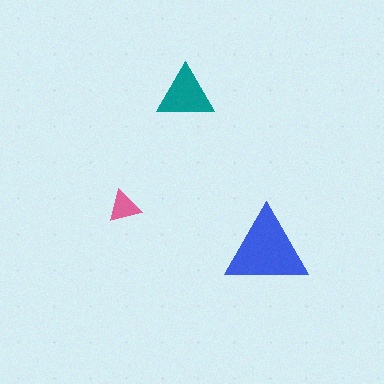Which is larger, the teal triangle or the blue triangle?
The blue one.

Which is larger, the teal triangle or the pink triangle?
The teal one.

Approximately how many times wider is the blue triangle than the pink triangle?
About 2.5 times wider.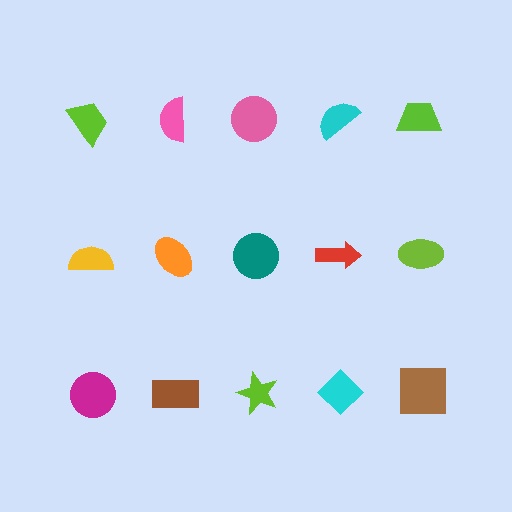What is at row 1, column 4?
A cyan semicircle.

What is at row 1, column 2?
A pink semicircle.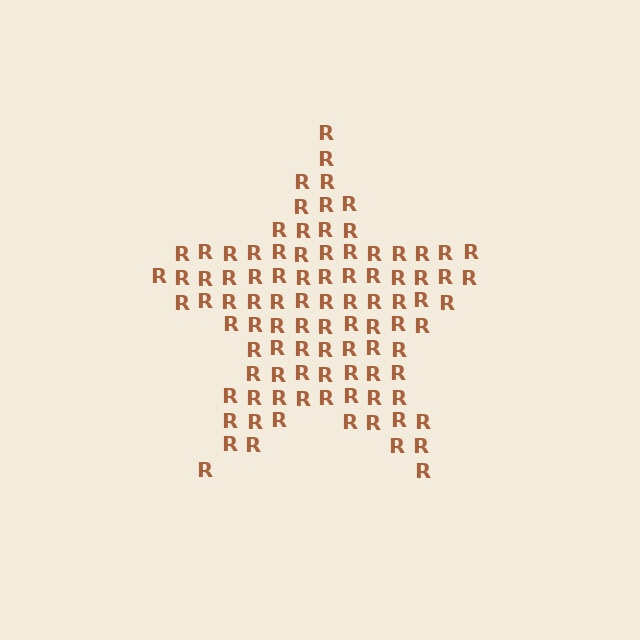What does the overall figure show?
The overall figure shows a star.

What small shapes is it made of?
It is made of small letter R's.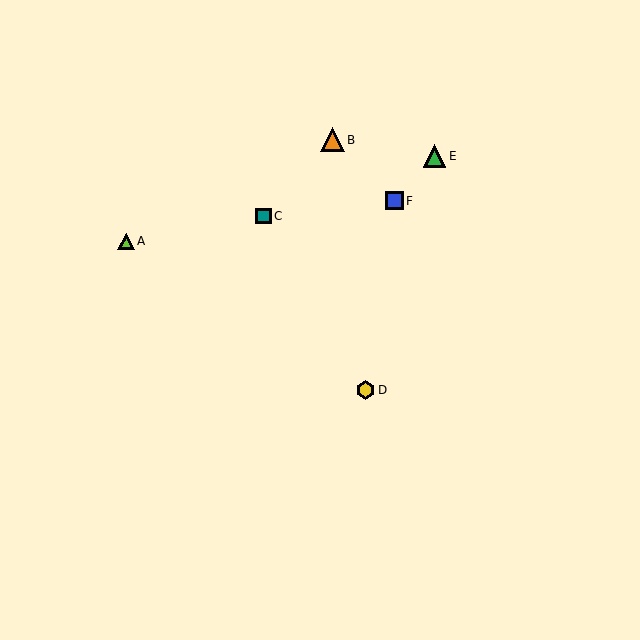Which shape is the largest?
The orange triangle (labeled B) is the largest.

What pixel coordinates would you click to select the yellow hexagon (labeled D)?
Click at (366, 390) to select the yellow hexagon D.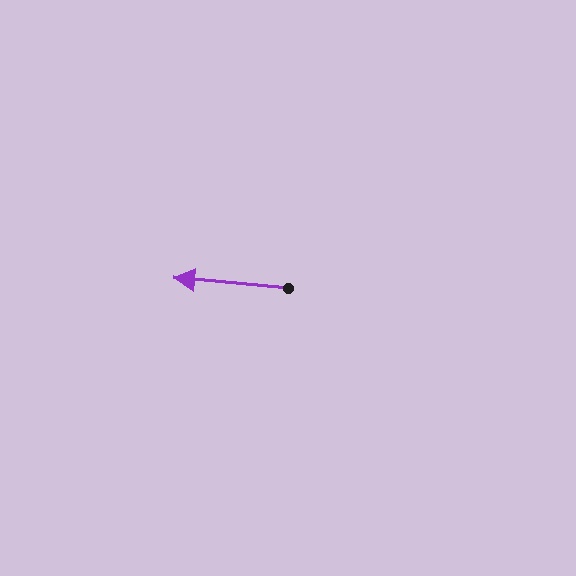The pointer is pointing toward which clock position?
Roughly 9 o'clock.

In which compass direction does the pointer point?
West.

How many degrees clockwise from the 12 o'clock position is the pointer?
Approximately 275 degrees.